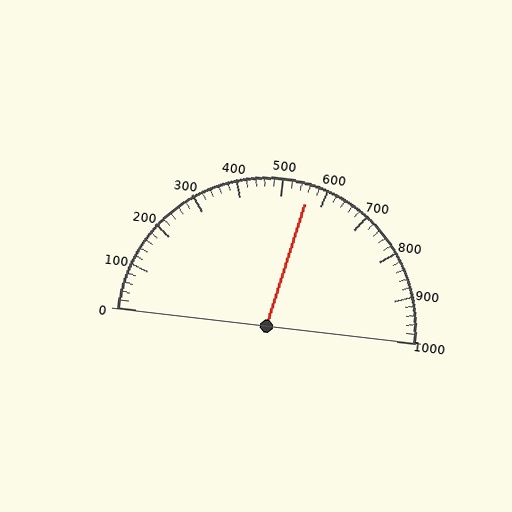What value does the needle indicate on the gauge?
The needle indicates approximately 560.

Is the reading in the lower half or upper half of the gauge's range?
The reading is in the upper half of the range (0 to 1000).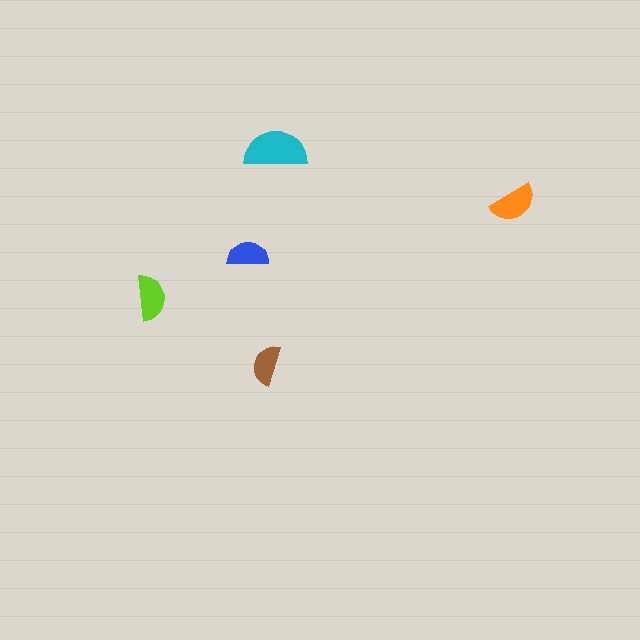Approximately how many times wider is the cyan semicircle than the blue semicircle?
About 1.5 times wider.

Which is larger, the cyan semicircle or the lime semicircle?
The cyan one.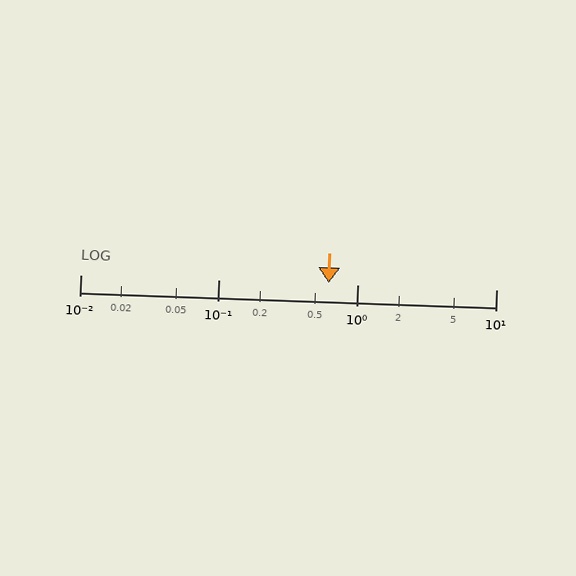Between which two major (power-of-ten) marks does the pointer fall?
The pointer is between 0.1 and 1.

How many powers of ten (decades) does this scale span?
The scale spans 3 decades, from 0.01 to 10.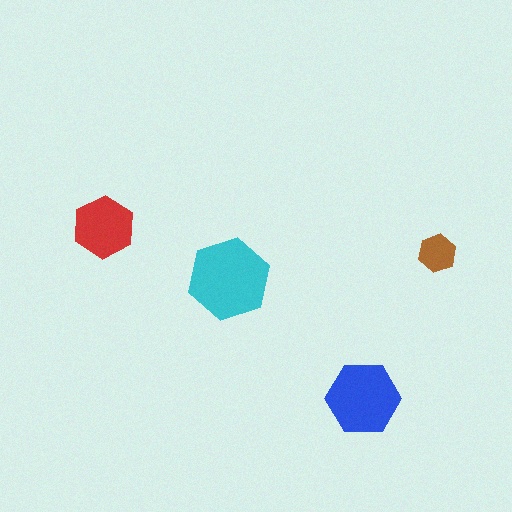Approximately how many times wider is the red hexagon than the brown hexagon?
About 1.5 times wider.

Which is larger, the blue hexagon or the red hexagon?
The blue one.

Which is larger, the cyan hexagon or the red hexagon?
The cyan one.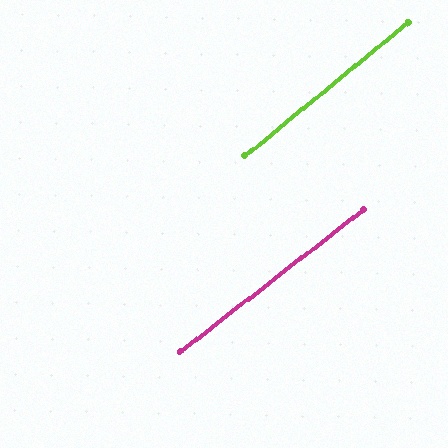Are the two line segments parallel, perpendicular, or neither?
Parallel — their directions differ by only 1.4°.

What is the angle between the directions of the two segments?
Approximately 1 degree.